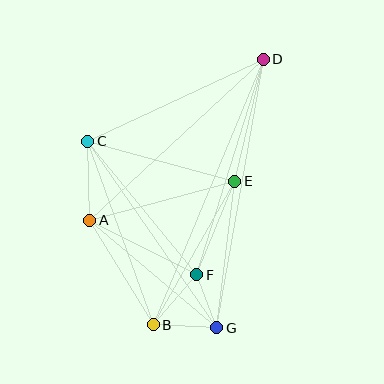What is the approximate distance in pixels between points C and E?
The distance between C and E is approximately 152 pixels.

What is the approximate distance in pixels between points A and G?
The distance between A and G is approximately 166 pixels.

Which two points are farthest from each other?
Points B and D are farthest from each other.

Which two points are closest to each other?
Points F and G are closest to each other.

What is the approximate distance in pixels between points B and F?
The distance between B and F is approximately 66 pixels.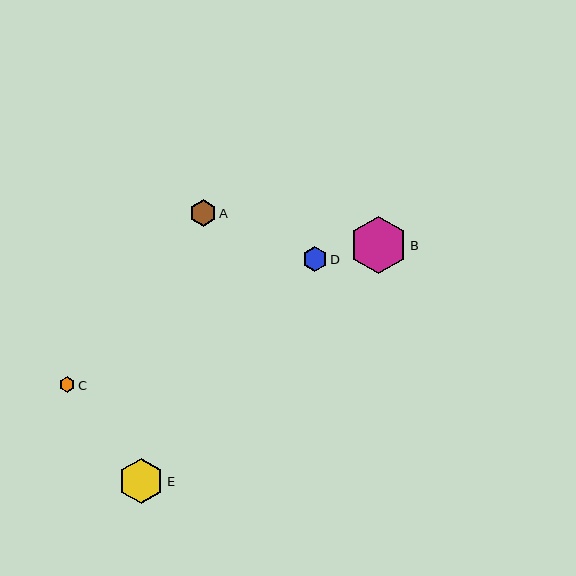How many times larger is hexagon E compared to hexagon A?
Hexagon E is approximately 1.7 times the size of hexagon A.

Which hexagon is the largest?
Hexagon B is the largest with a size of approximately 58 pixels.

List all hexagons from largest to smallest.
From largest to smallest: B, E, A, D, C.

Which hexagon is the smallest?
Hexagon C is the smallest with a size of approximately 15 pixels.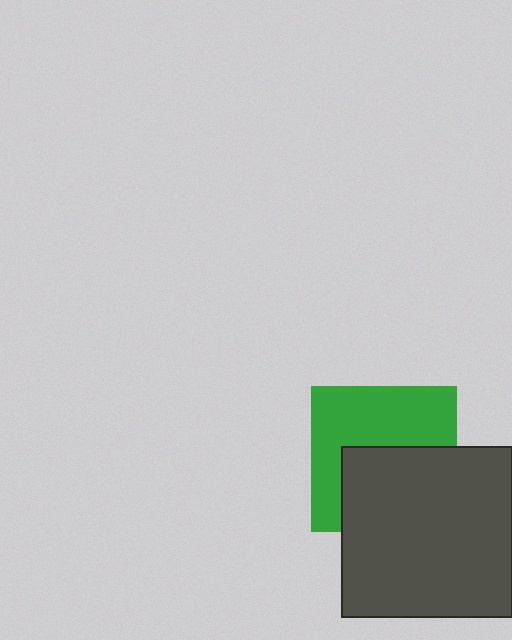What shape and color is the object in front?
The object in front is a dark gray square.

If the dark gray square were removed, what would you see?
You would see the complete green square.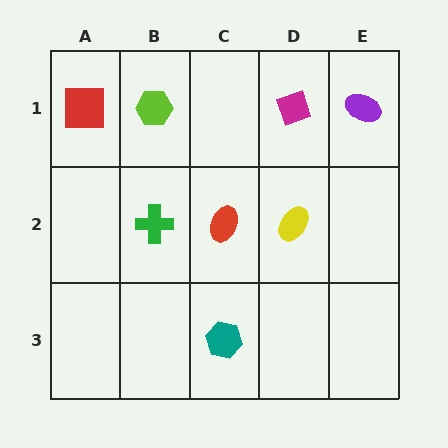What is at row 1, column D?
A magenta diamond.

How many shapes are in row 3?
1 shape.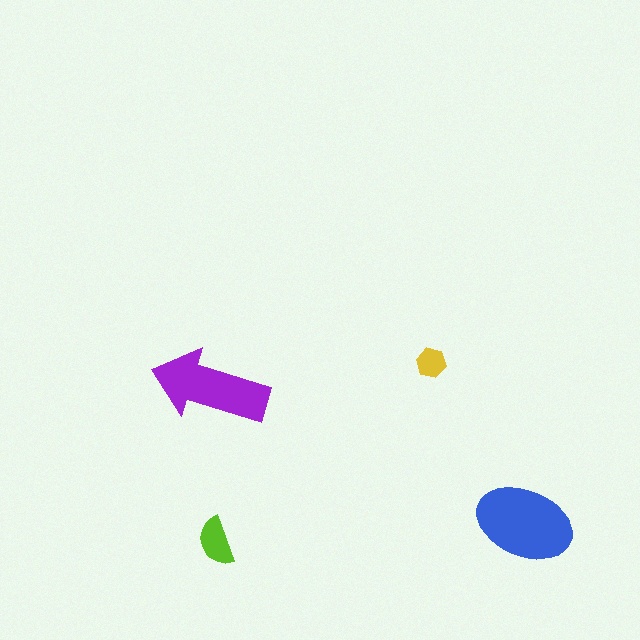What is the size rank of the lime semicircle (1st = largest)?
3rd.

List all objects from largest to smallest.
The blue ellipse, the purple arrow, the lime semicircle, the yellow hexagon.